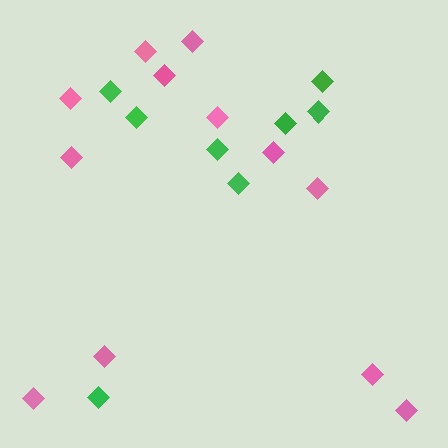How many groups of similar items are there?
There are 2 groups: one group of green diamonds (8) and one group of pink diamonds (12).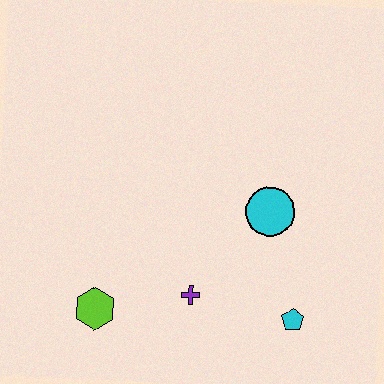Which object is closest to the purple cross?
The lime hexagon is closest to the purple cross.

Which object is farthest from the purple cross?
The cyan circle is farthest from the purple cross.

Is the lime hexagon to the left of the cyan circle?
Yes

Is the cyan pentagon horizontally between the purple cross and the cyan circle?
No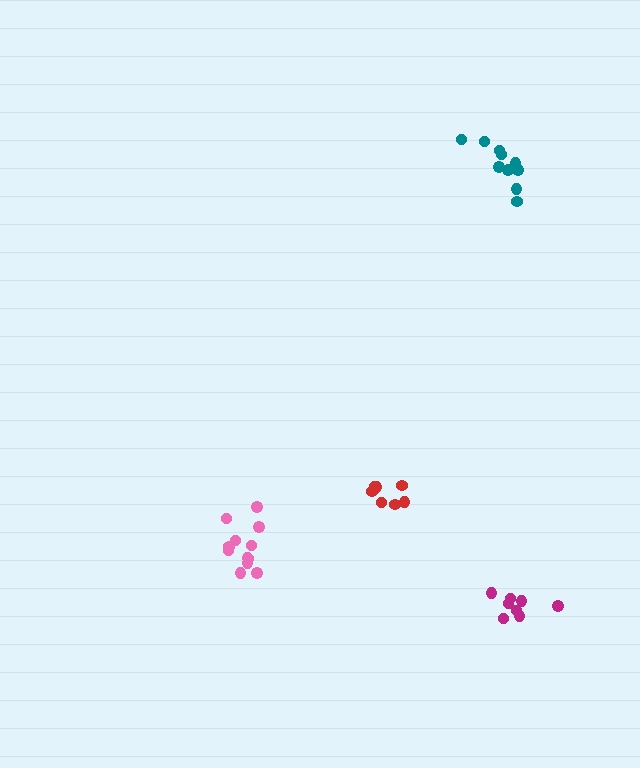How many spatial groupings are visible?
There are 4 spatial groupings.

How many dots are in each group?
Group 1: 12 dots, Group 2: 8 dots, Group 3: 7 dots, Group 4: 10 dots (37 total).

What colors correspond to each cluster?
The clusters are colored: pink, magenta, red, teal.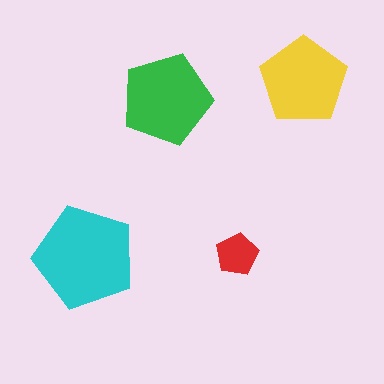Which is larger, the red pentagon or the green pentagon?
The green one.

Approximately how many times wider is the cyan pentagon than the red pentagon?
About 2.5 times wider.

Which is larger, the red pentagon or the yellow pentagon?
The yellow one.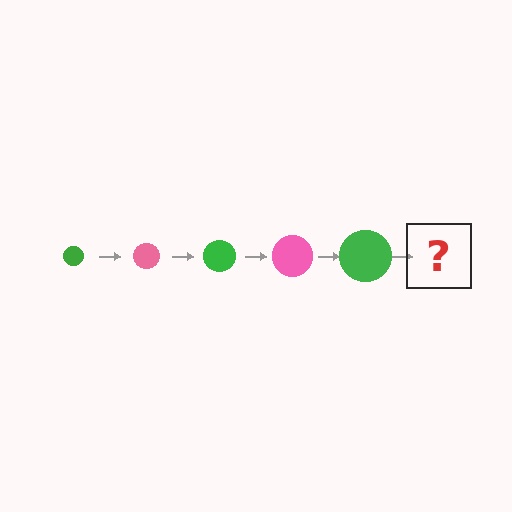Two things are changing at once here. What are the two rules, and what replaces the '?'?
The two rules are that the circle grows larger each step and the color cycles through green and pink. The '?' should be a pink circle, larger than the previous one.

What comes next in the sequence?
The next element should be a pink circle, larger than the previous one.